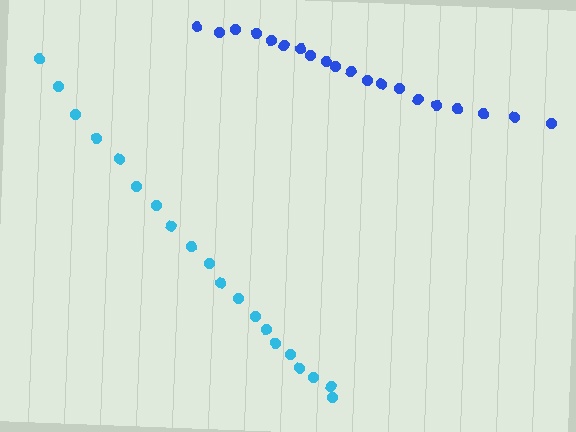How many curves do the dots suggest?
There are 2 distinct paths.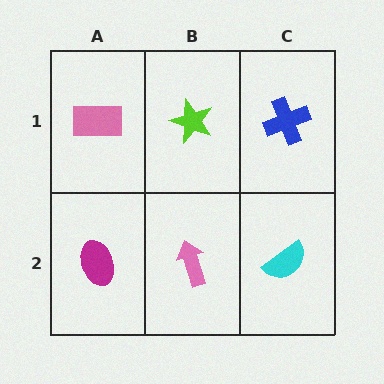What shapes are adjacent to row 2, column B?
A lime star (row 1, column B), a magenta ellipse (row 2, column A), a cyan semicircle (row 2, column C).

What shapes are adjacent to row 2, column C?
A blue cross (row 1, column C), a pink arrow (row 2, column B).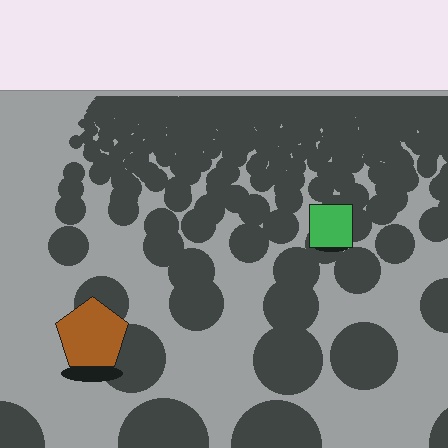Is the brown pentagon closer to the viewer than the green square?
Yes. The brown pentagon is closer — you can tell from the texture gradient: the ground texture is coarser near it.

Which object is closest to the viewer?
The brown pentagon is closest. The texture marks near it are larger and more spread out.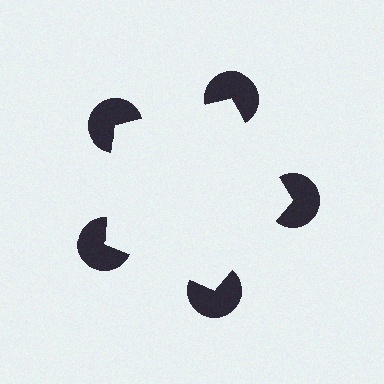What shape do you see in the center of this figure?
An illusory pentagon — its edges are inferred from the aligned wedge cuts in the pac-man discs, not physically drawn.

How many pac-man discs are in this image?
There are 5 — one at each vertex of the illusory pentagon.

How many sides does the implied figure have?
5 sides.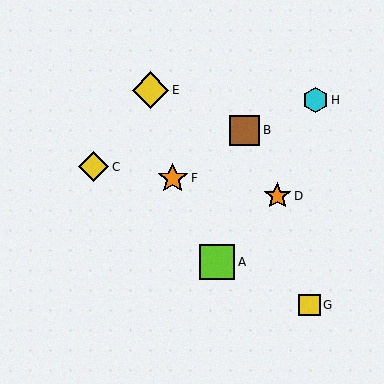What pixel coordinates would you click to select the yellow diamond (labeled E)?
Click at (150, 90) to select the yellow diamond E.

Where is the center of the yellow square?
The center of the yellow square is at (309, 305).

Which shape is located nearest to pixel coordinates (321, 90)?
The cyan hexagon (labeled H) at (315, 100) is nearest to that location.